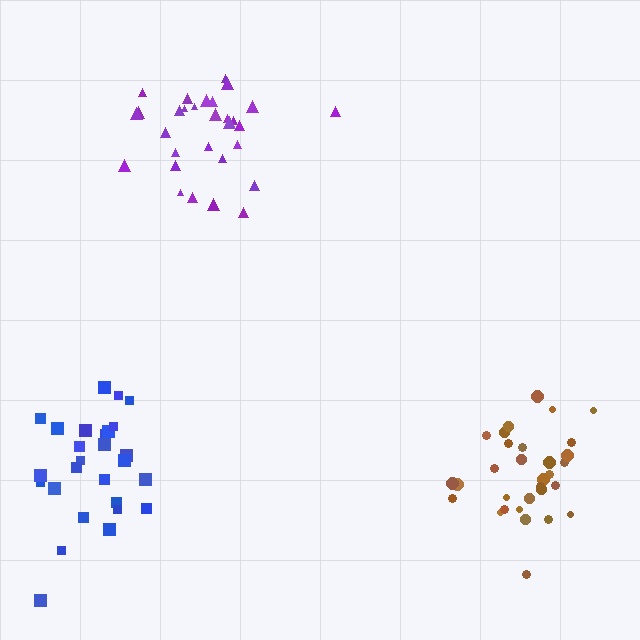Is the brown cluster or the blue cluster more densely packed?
Brown.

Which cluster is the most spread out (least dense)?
Blue.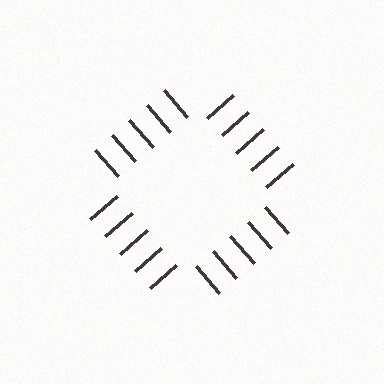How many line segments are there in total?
20 — 5 along each of the 4 edges.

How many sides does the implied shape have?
4 sides — the line-ends trace a square.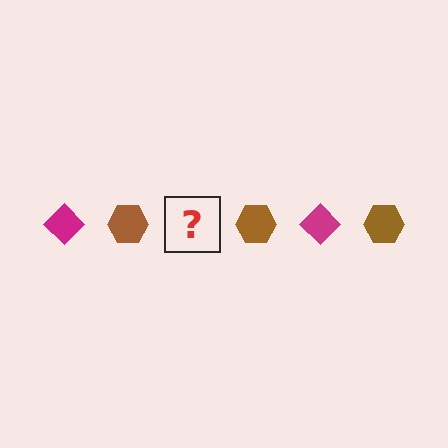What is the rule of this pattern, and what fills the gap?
The rule is that the pattern alternates between magenta diamond and brown hexagon. The gap should be filled with a magenta diamond.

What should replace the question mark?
The question mark should be replaced with a magenta diamond.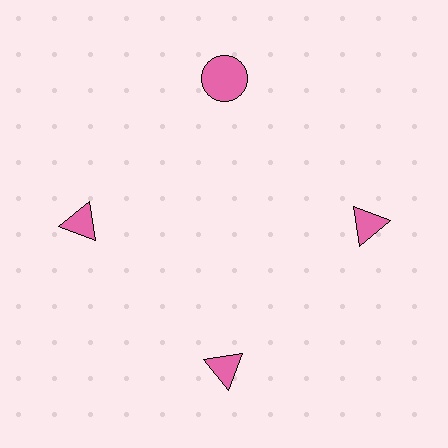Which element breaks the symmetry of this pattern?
The pink circle at roughly the 12 o'clock position breaks the symmetry. All other shapes are pink triangles.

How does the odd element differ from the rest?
It has a different shape: circle instead of triangle.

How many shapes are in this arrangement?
There are 4 shapes arranged in a ring pattern.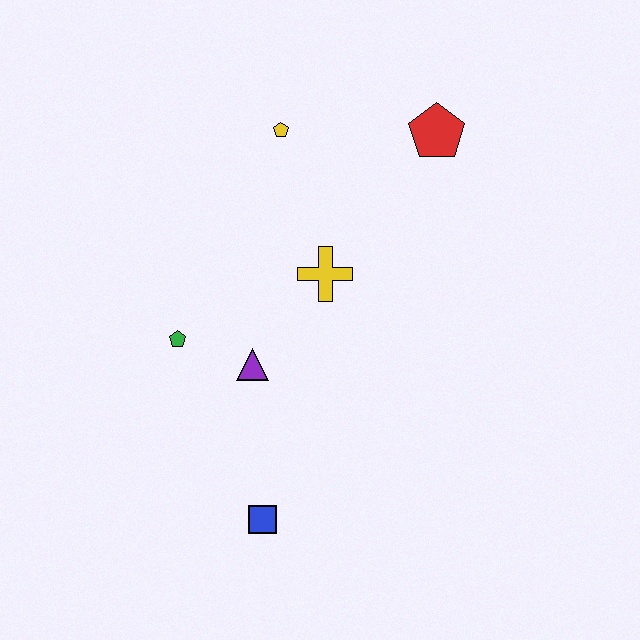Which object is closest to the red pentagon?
The yellow pentagon is closest to the red pentagon.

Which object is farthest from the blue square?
The red pentagon is farthest from the blue square.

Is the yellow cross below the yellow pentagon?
Yes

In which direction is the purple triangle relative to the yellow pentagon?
The purple triangle is below the yellow pentagon.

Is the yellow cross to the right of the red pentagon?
No